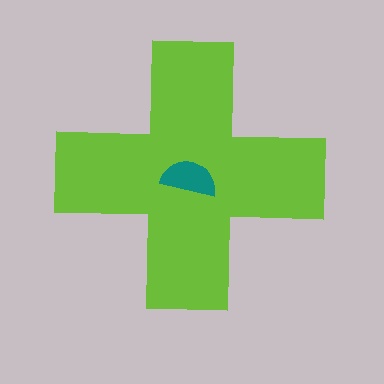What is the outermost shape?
The lime cross.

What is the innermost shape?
The teal semicircle.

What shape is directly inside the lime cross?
The teal semicircle.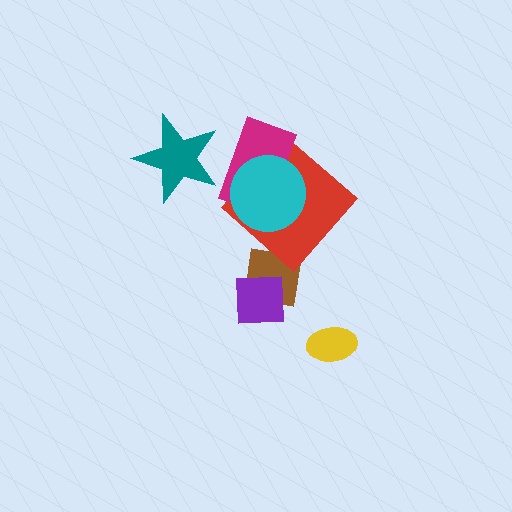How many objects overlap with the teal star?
1 object overlaps with the teal star.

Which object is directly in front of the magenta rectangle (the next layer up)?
The cyan circle is directly in front of the magenta rectangle.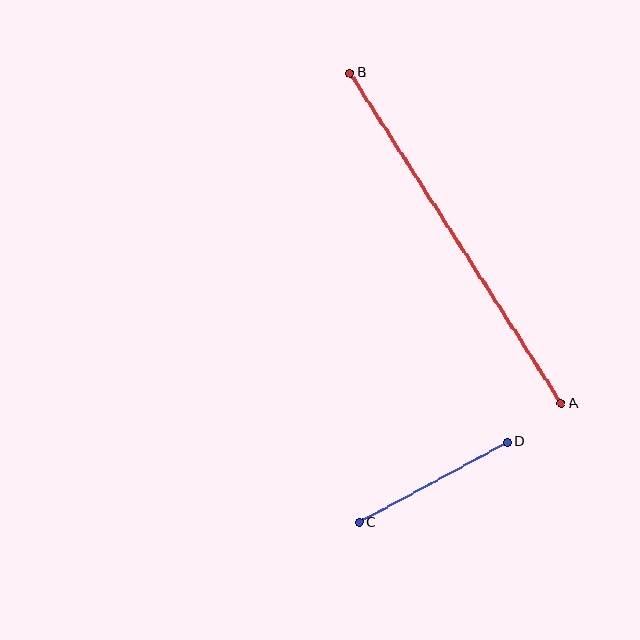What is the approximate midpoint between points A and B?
The midpoint is at approximately (456, 238) pixels.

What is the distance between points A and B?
The distance is approximately 392 pixels.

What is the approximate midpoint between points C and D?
The midpoint is at approximately (433, 482) pixels.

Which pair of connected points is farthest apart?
Points A and B are farthest apart.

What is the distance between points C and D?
The distance is approximately 168 pixels.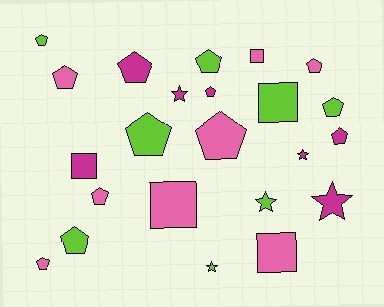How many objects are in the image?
There are 23 objects.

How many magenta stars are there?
There are 3 magenta stars.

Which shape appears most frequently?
Pentagon, with 13 objects.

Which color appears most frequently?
Lime, with 8 objects.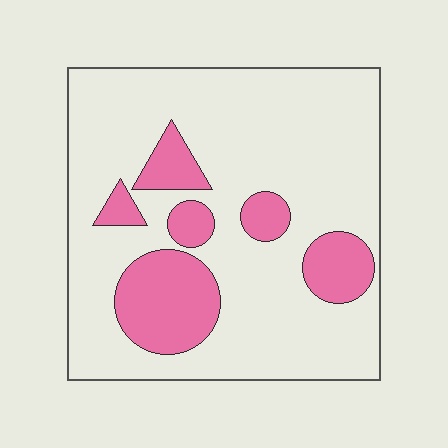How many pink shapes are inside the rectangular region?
6.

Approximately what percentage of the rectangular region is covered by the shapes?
Approximately 20%.